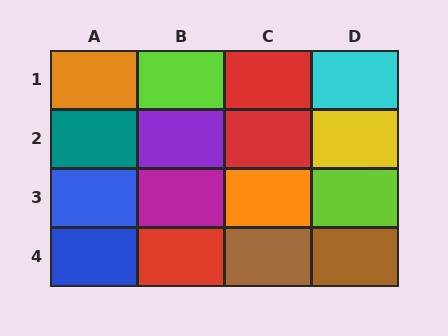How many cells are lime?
2 cells are lime.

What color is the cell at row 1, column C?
Red.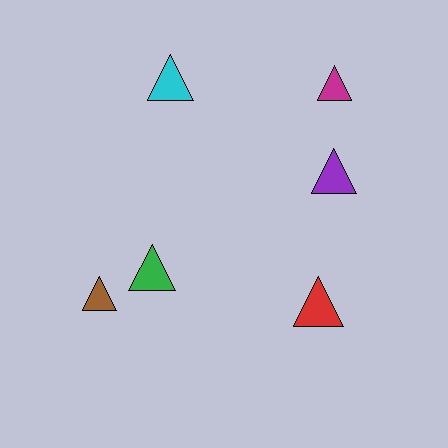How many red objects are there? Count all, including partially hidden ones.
There is 1 red object.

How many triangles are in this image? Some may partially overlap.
There are 6 triangles.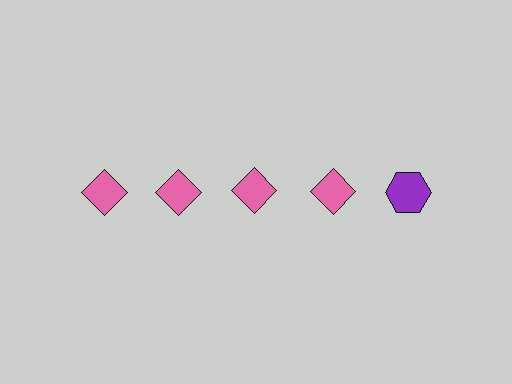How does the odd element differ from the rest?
It differs in both color (purple instead of pink) and shape (hexagon instead of diamond).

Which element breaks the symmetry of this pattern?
The purple hexagon in the top row, rightmost column breaks the symmetry. All other shapes are pink diamonds.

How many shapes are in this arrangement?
There are 5 shapes arranged in a grid pattern.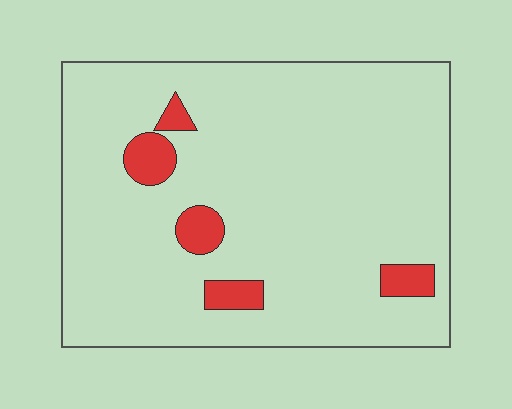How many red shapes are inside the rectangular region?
5.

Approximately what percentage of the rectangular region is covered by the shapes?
Approximately 10%.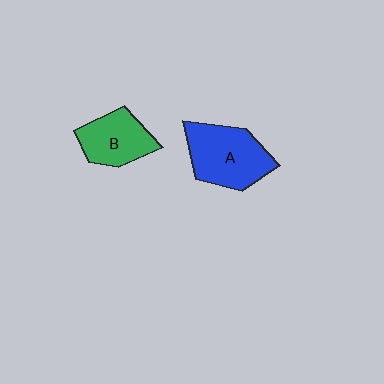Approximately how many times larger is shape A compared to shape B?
Approximately 1.4 times.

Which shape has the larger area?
Shape A (blue).